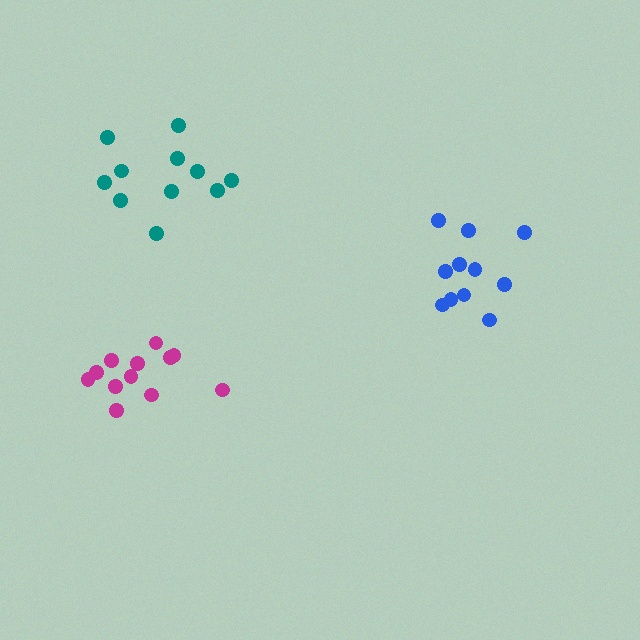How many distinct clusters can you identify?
There are 3 distinct clusters.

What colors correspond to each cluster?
The clusters are colored: blue, teal, magenta.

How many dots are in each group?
Group 1: 11 dots, Group 2: 11 dots, Group 3: 12 dots (34 total).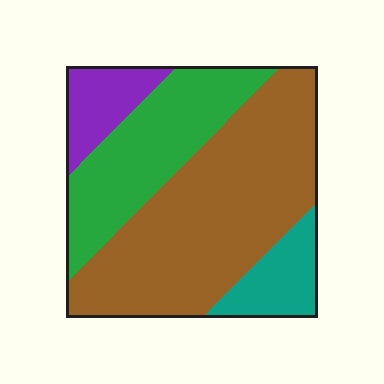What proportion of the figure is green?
Green covers 27% of the figure.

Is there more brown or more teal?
Brown.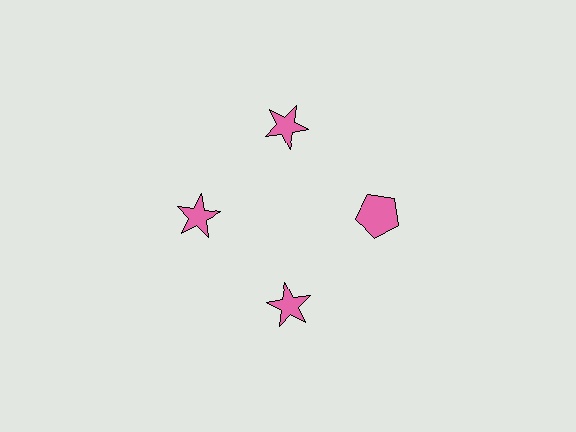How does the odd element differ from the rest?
It has a different shape: pentagon instead of star.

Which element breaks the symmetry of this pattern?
The pink pentagon at roughly the 3 o'clock position breaks the symmetry. All other shapes are pink stars.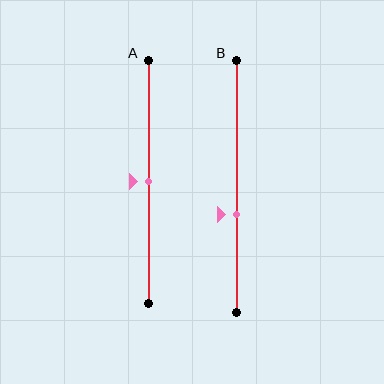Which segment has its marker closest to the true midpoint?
Segment A has its marker closest to the true midpoint.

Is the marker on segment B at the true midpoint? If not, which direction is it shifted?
No, the marker on segment B is shifted downward by about 11% of the segment length.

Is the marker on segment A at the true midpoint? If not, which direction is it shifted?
Yes, the marker on segment A is at the true midpoint.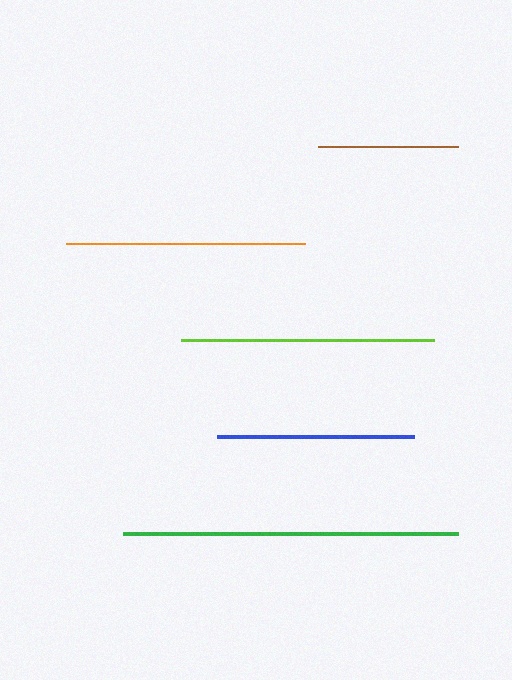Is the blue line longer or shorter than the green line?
The green line is longer than the blue line.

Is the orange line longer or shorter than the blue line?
The orange line is longer than the blue line.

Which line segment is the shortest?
The brown line is the shortest at approximately 140 pixels.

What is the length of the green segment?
The green segment is approximately 335 pixels long.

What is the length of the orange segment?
The orange segment is approximately 239 pixels long.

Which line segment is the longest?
The green line is the longest at approximately 335 pixels.